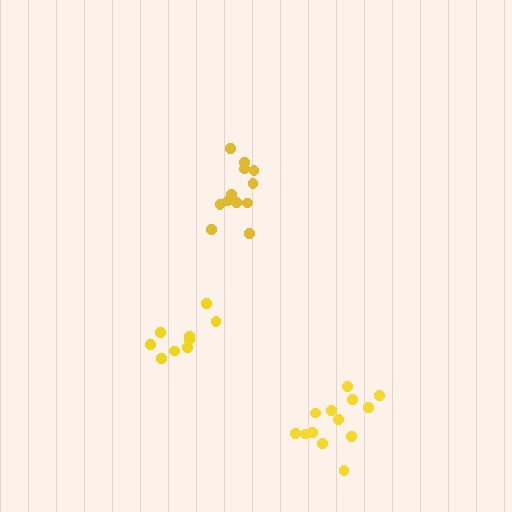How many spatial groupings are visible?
There are 3 spatial groupings.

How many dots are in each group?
Group 1: 12 dots, Group 2: 9 dots, Group 3: 13 dots (34 total).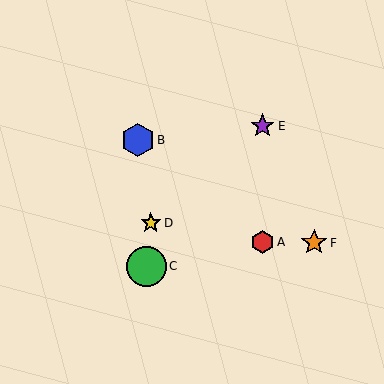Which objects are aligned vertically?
Objects A, E are aligned vertically.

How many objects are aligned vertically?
2 objects (A, E) are aligned vertically.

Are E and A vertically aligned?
Yes, both are at x≈263.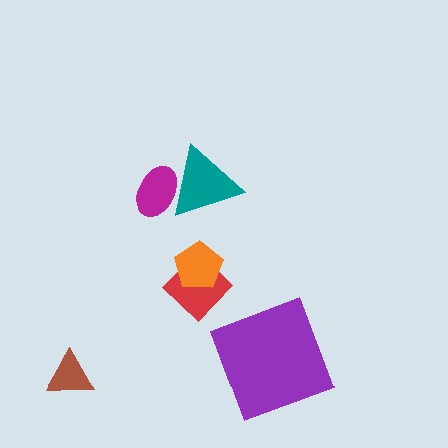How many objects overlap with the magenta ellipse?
1 object overlaps with the magenta ellipse.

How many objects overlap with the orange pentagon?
1 object overlaps with the orange pentagon.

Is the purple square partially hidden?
No, no other shape covers it.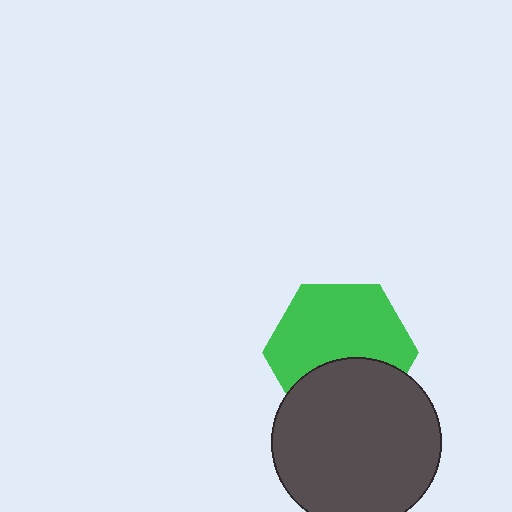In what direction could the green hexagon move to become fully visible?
The green hexagon could move up. That would shift it out from behind the dark gray circle entirely.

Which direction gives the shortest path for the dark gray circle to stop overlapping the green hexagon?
Moving down gives the shortest separation.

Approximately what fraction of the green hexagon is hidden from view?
Roughly 36% of the green hexagon is hidden behind the dark gray circle.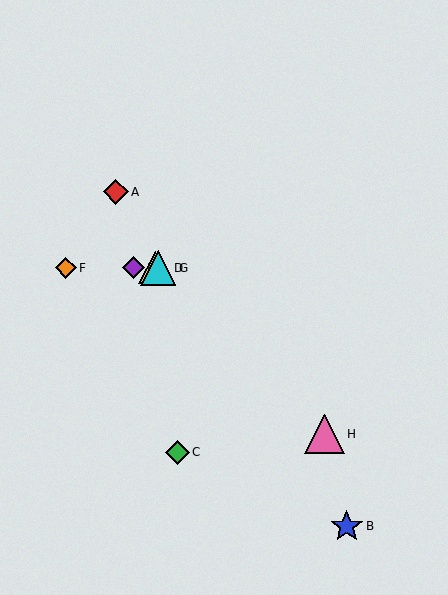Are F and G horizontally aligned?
Yes, both are at y≈268.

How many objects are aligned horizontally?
4 objects (D, E, F, G) are aligned horizontally.